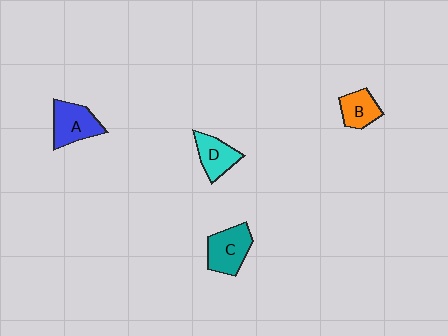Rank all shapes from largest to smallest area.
From largest to smallest: C (teal), A (blue), D (cyan), B (orange).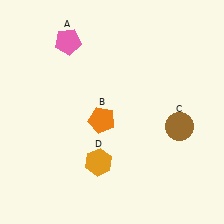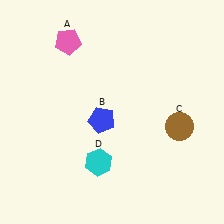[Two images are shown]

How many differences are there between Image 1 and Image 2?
There are 2 differences between the two images.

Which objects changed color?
B changed from orange to blue. D changed from orange to cyan.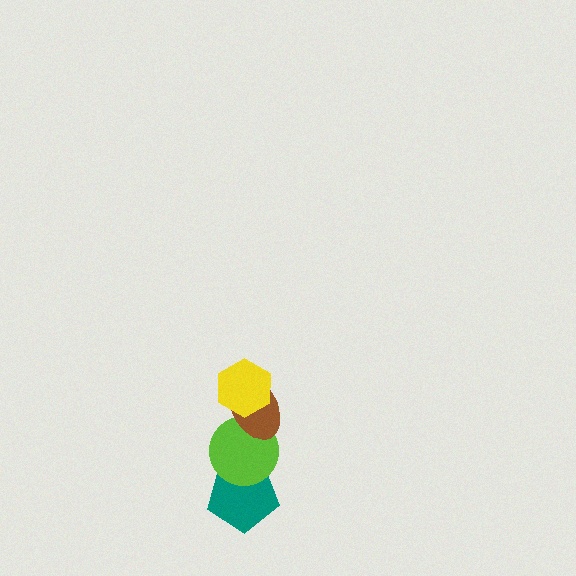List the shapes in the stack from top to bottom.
From top to bottom: the yellow hexagon, the brown ellipse, the lime circle, the teal pentagon.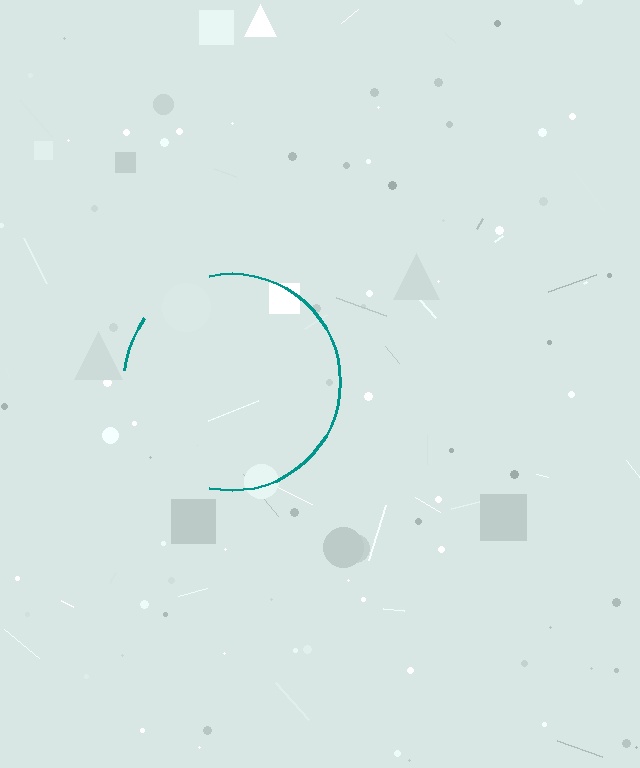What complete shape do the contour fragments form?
The contour fragments form a circle.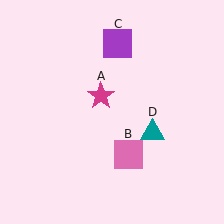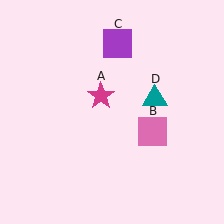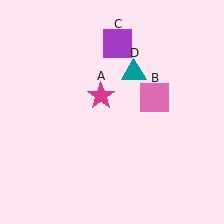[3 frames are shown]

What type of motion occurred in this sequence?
The pink square (object B), teal triangle (object D) rotated counterclockwise around the center of the scene.